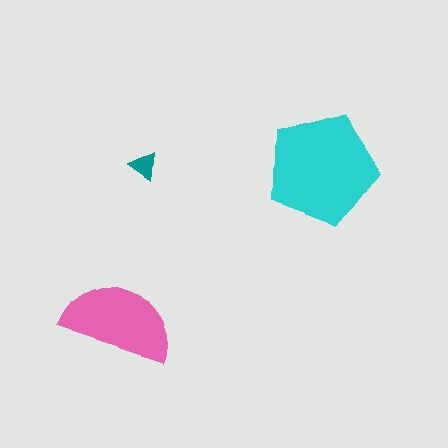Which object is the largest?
The cyan pentagon.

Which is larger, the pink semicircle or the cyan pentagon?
The cyan pentagon.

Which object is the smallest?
The teal triangle.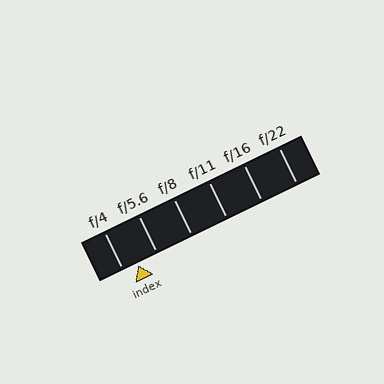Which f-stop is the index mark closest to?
The index mark is closest to f/4.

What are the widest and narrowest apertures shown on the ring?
The widest aperture shown is f/4 and the narrowest is f/22.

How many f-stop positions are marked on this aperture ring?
There are 6 f-stop positions marked.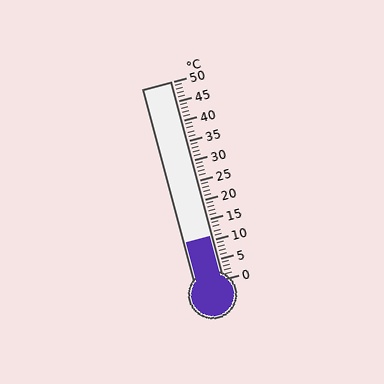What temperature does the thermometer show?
The thermometer shows approximately 11°C.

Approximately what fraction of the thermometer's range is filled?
The thermometer is filled to approximately 20% of its range.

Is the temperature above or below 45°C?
The temperature is below 45°C.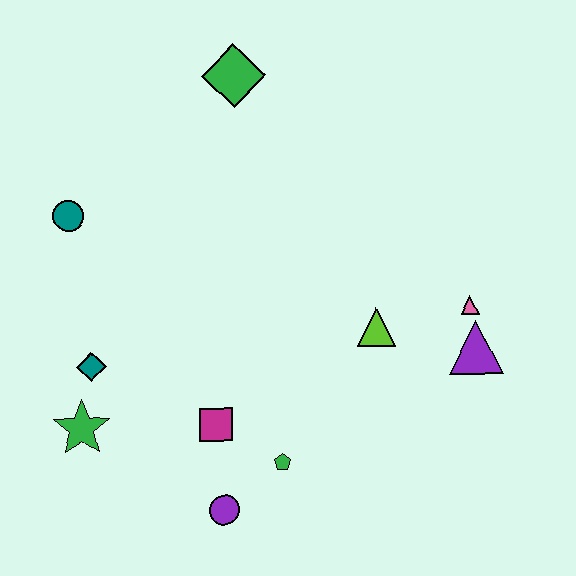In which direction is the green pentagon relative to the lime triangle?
The green pentagon is below the lime triangle.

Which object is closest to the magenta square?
The green pentagon is closest to the magenta square.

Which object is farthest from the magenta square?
The green diamond is farthest from the magenta square.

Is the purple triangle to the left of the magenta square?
No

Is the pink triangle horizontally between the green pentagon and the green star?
No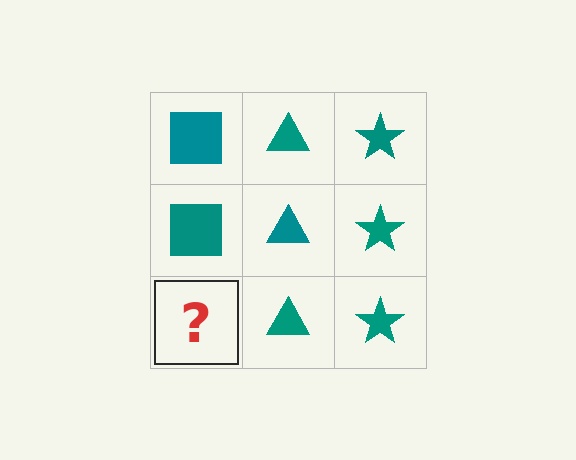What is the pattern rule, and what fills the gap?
The rule is that each column has a consistent shape. The gap should be filled with a teal square.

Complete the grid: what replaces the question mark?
The question mark should be replaced with a teal square.